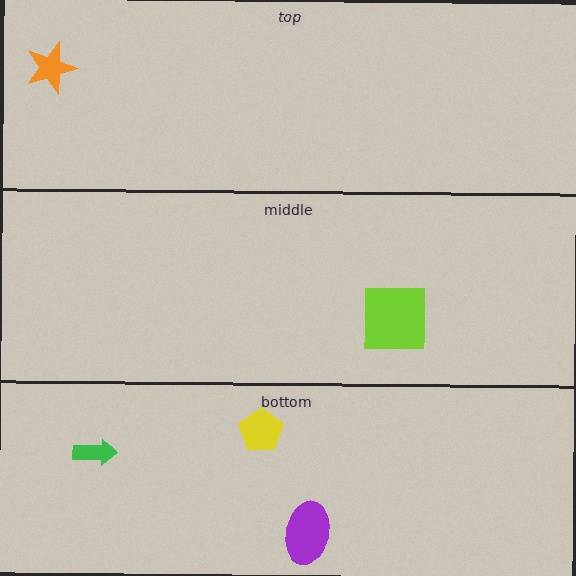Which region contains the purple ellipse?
The bottom region.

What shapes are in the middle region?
The lime square.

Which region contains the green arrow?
The bottom region.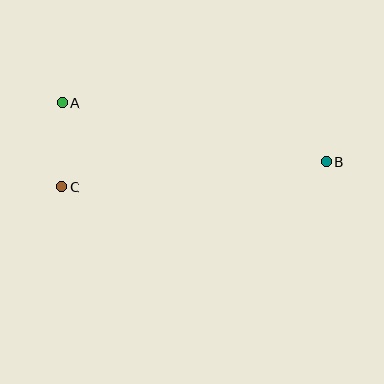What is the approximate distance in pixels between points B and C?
The distance between B and C is approximately 266 pixels.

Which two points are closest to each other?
Points A and C are closest to each other.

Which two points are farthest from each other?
Points A and B are farthest from each other.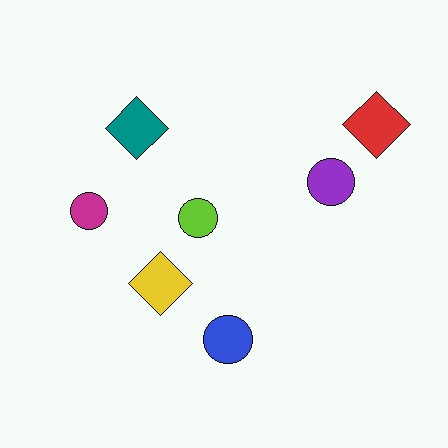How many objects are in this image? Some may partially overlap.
There are 7 objects.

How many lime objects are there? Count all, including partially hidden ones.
There is 1 lime object.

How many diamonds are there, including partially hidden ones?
There are 3 diamonds.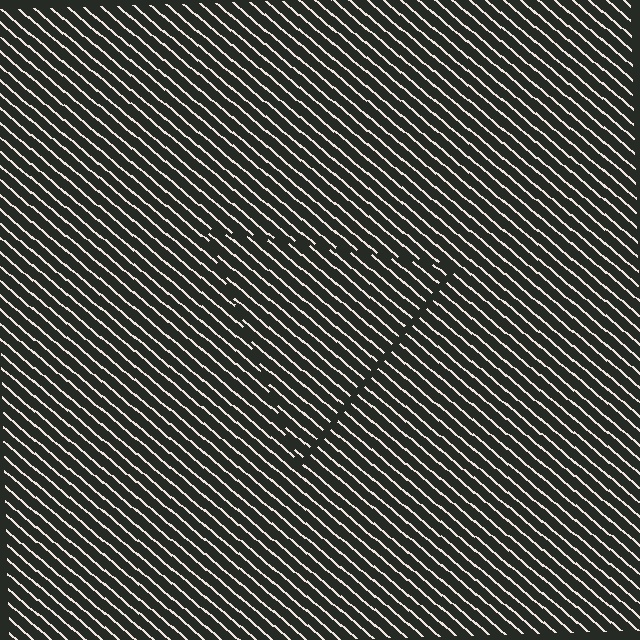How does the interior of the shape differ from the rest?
The interior of the shape contains the same grating, shifted by half a period — the contour is defined by the phase discontinuity where line-ends from the inner and outer gratings abut.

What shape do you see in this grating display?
An illusory triangle. The interior of the shape contains the same grating, shifted by half a period — the contour is defined by the phase discontinuity where line-ends from the inner and outer gratings abut.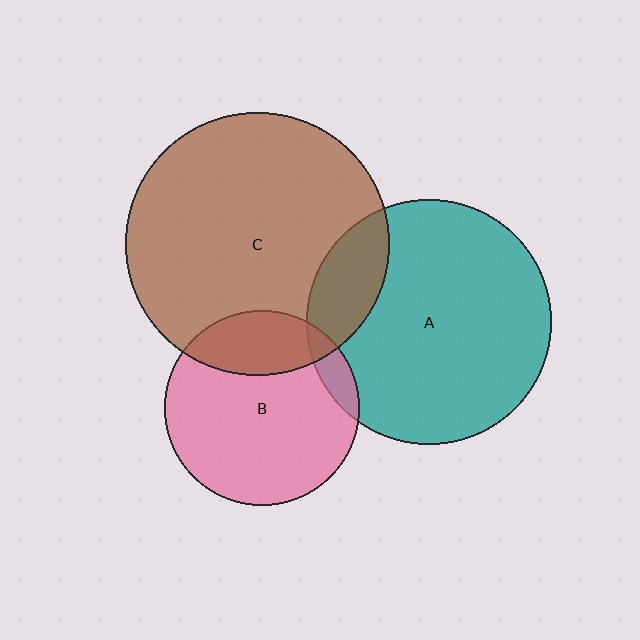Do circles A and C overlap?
Yes.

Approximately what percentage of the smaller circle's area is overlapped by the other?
Approximately 15%.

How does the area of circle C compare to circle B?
Approximately 1.8 times.